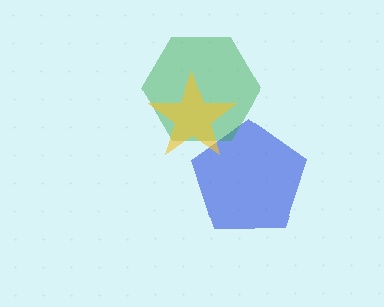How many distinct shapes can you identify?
There are 3 distinct shapes: a blue pentagon, a green hexagon, a yellow star.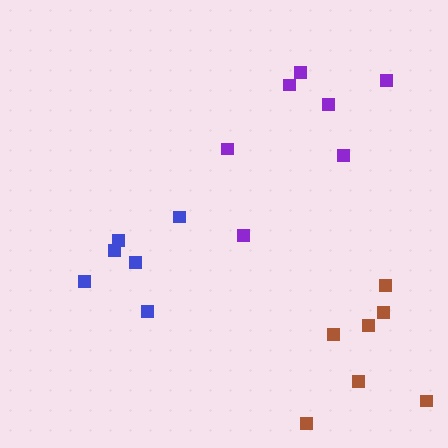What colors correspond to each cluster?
The clusters are colored: brown, blue, purple.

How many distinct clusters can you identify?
There are 3 distinct clusters.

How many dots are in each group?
Group 1: 7 dots, Group 2: 6 dots, Group 3: 7 dots (20 total).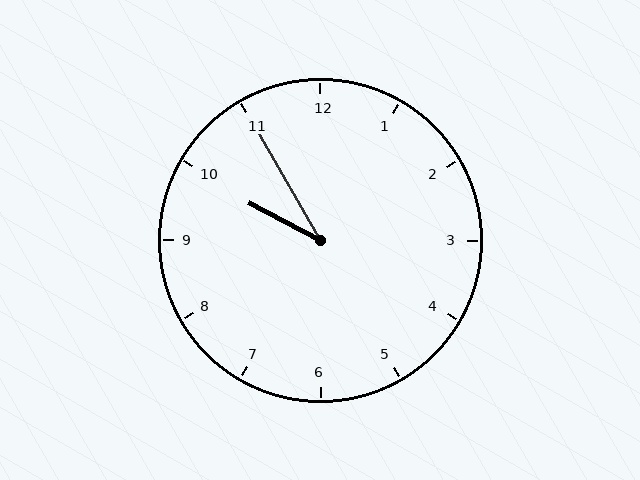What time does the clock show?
9:55.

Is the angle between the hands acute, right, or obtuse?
It is acute.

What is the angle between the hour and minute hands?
Approximately 32 degrees.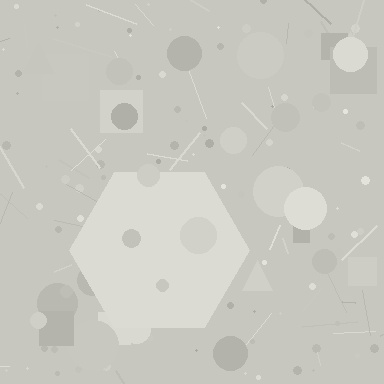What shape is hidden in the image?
A hexagon is hidden in the image.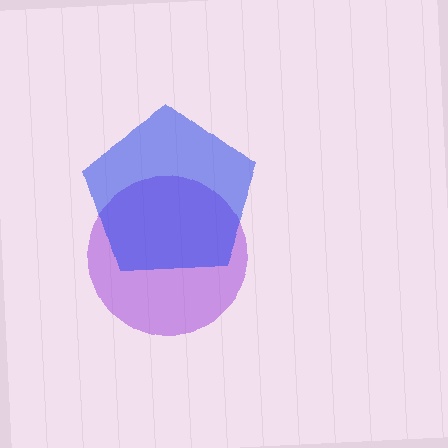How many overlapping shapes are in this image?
There are 2 overlapping shapes in the image.